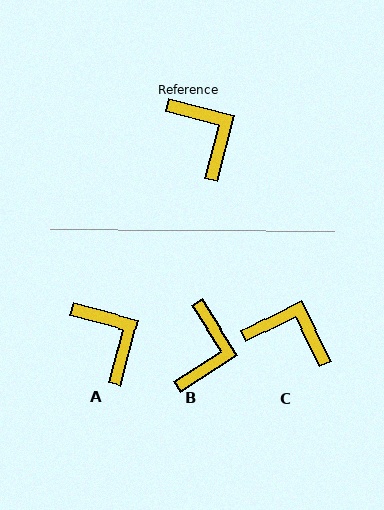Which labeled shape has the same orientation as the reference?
A.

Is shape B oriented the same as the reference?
No, it is off by about 43 degrees.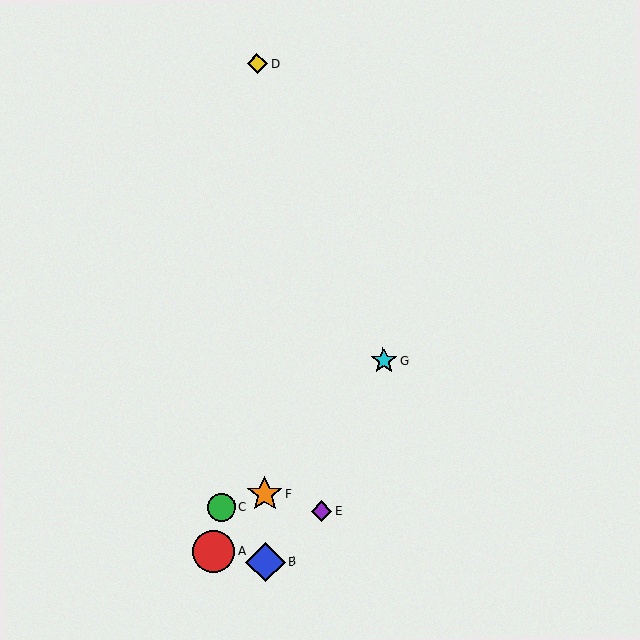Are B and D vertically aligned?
Yes, both are at x≈266.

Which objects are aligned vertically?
Objects B, D, F are aligned vertically.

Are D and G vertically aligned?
No, D is at x≈257 and G is at x≈383.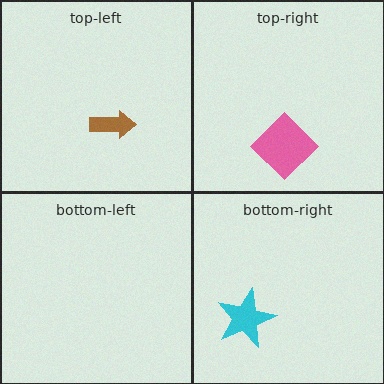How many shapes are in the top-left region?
1.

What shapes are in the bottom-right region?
The cyan star.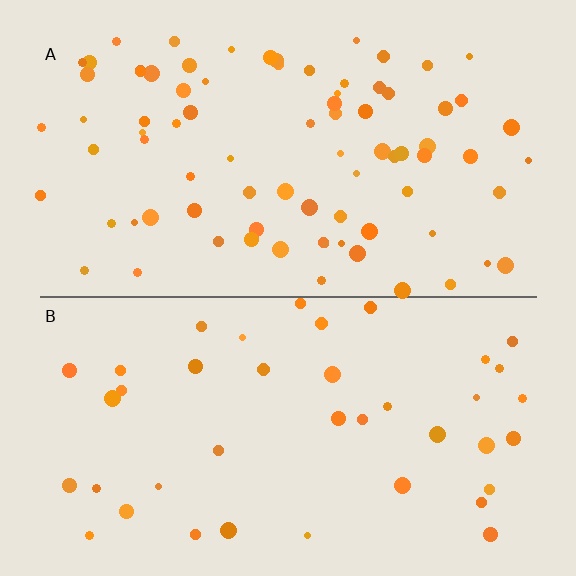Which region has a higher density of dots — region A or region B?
A (the top).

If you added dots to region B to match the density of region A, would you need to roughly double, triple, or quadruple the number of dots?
Approximately double.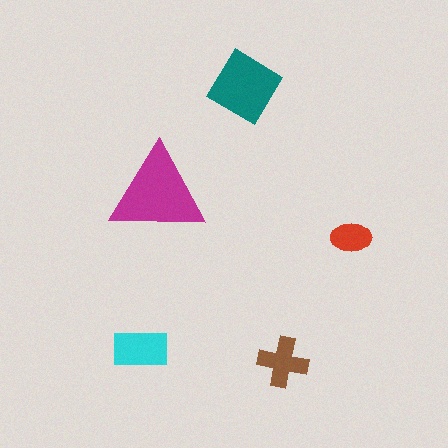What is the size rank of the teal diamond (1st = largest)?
2nd.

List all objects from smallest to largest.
The red ellipse, the brown cross, the cyan rectangle, the teal diamond, the magenta triangle.